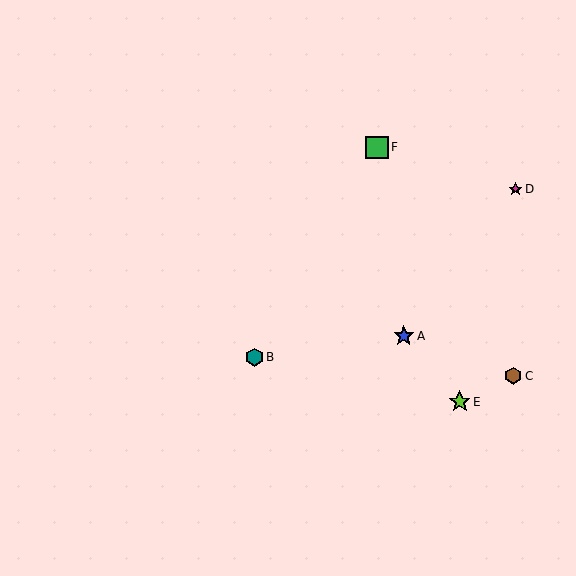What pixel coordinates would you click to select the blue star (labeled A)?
Click at (404, 336) to select the blue star A.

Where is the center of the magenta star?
The center of the magenta star is at (516, 189).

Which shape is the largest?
The green square (labeled F) is the largest.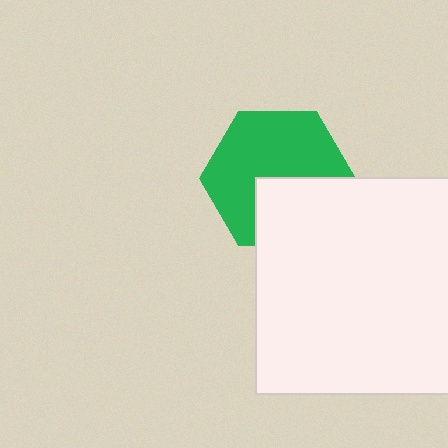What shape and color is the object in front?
The object in front is a white square.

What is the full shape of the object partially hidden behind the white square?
The partially hidden object is a green hexagon.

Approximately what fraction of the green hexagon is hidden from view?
Roughly 35% of the green hexagon is hidden behind the white square.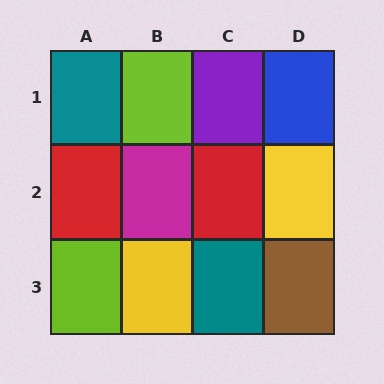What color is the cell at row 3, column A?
Lime.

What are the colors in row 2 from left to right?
Red, magenta, red, yellow.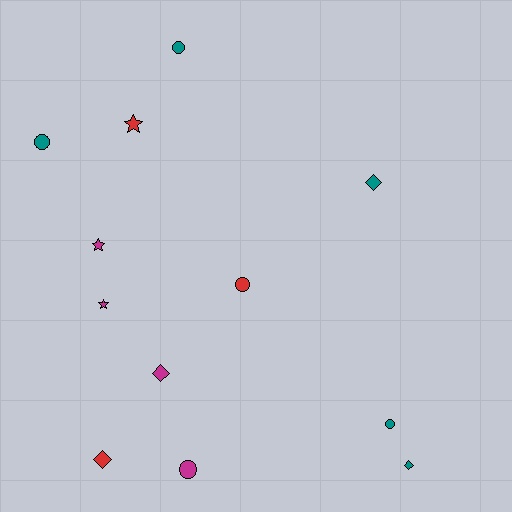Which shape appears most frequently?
Circle, with 5 objects.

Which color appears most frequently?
Teal, with 5 objects.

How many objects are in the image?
There are 12 objects.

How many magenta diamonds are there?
There is 1 magenta diamond.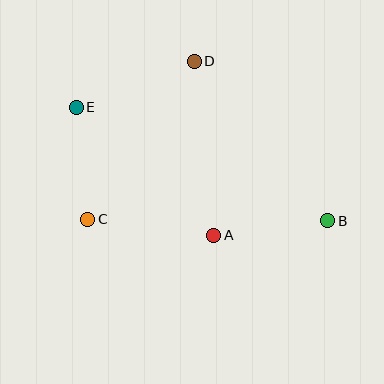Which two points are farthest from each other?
Points B and E are farthest from each other.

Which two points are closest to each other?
Points C and E are closest to each other.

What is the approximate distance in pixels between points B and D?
The distance between B and D is approximately 208 pixels.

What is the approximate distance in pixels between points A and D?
The distance between A and D is approximately 175 pixels.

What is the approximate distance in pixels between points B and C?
The distance between B and C is approximately 240 pixels.